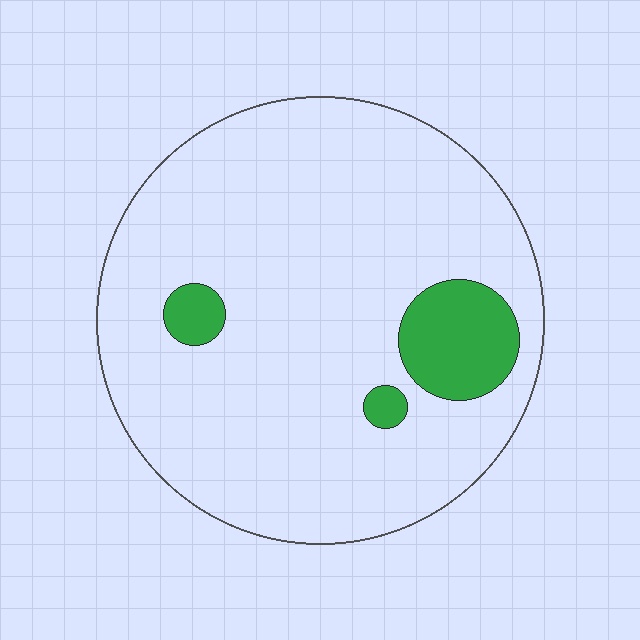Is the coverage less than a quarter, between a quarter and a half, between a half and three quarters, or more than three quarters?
Less than a quarter.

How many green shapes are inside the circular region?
3.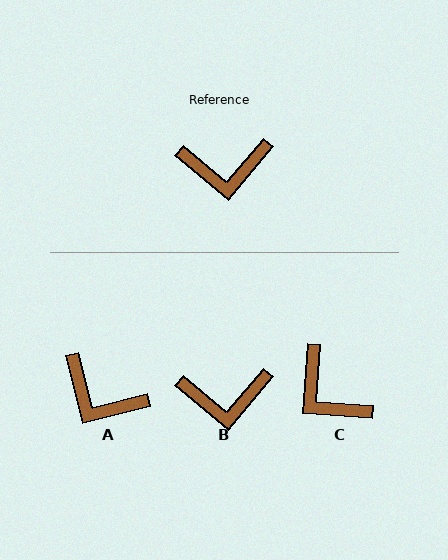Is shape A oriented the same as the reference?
No, it is off by about 36 degrees.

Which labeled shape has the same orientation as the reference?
B.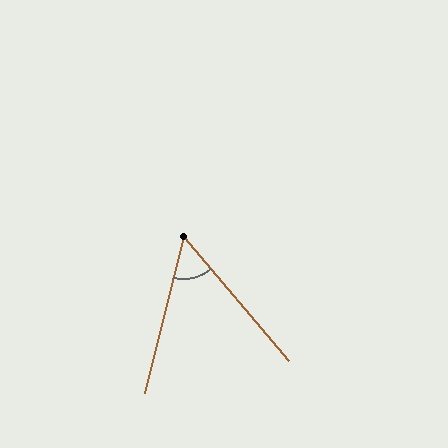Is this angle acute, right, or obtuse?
It is acute.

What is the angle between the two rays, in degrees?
Approximately 54 degrees.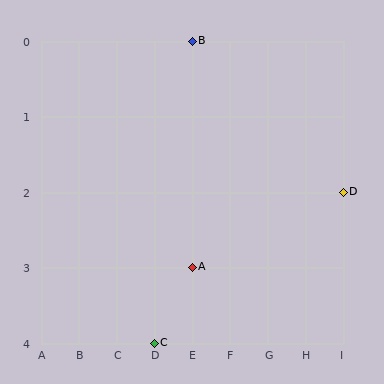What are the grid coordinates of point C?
Point C is at grid coordinates (D, 4).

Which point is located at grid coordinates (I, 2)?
Point D is at (I, 2).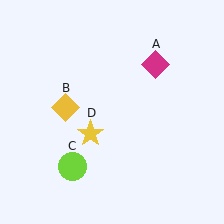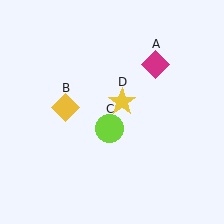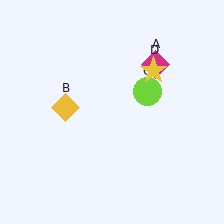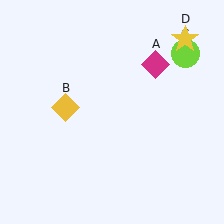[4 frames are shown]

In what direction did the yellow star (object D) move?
The yellow star (object D) moved up and to the right.